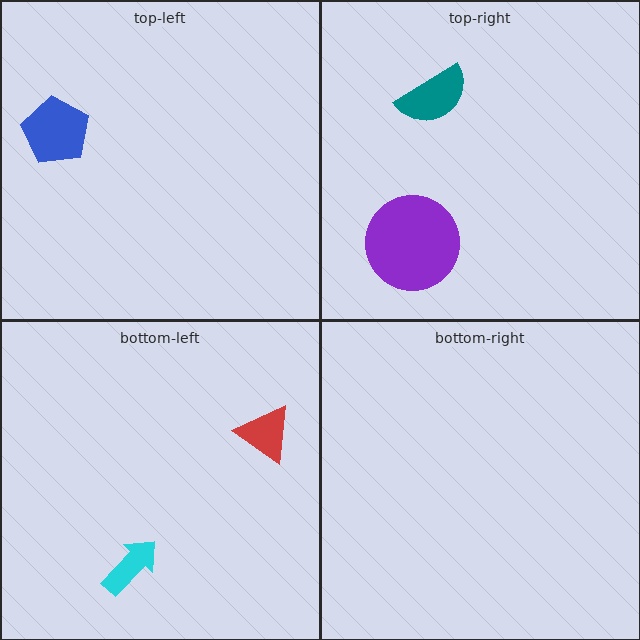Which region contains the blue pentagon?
The top-left region.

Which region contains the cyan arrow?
The bottom-left region.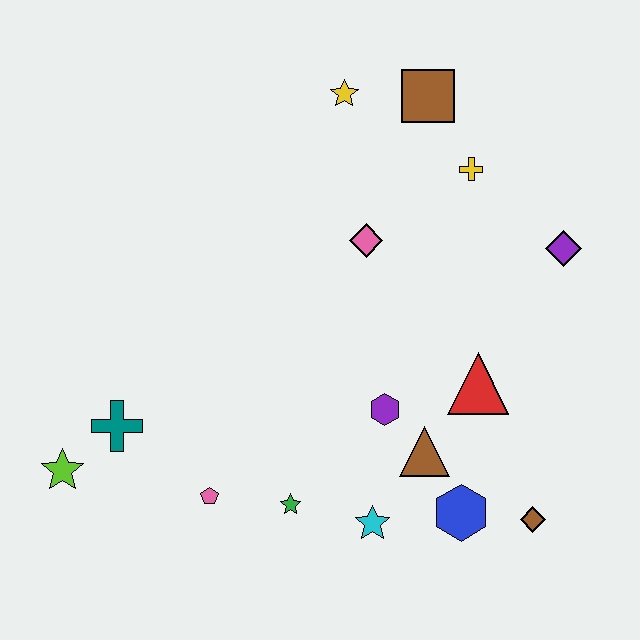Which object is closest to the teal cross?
The lime star is closest to the teal cross.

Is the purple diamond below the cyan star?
No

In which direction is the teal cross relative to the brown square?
The teal cross is below the brown square.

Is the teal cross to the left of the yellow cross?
Yes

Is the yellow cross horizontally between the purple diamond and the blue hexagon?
Yes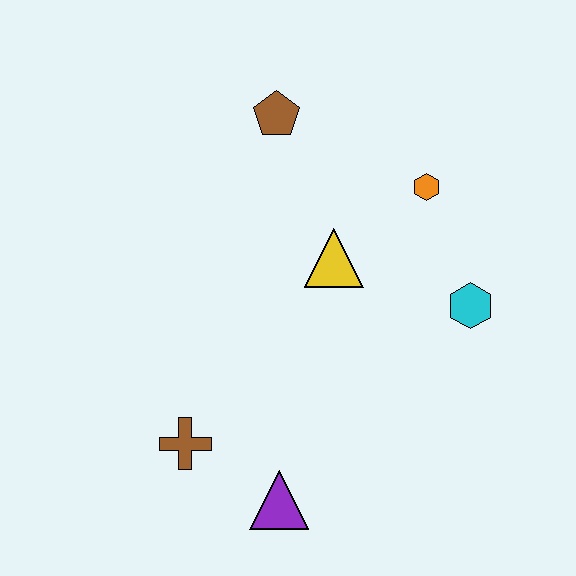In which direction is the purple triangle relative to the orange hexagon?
The purple triangle is below the orange hexagon.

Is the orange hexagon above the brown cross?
Yes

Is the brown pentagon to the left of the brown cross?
No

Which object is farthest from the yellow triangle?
The purple triangle is farthest from the yellow triangle.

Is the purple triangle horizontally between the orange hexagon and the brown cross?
Yes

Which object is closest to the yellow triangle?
The orange hexagon is closest to the yellow triangle.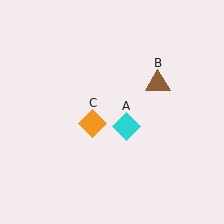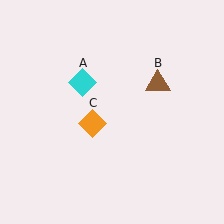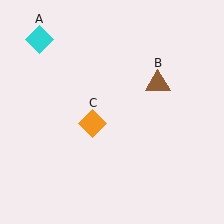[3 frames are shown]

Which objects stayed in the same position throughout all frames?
Brown triangle (object B) and orange diamond (object C) remained stationary.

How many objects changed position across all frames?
1 object changed position: cyan diamond (object A).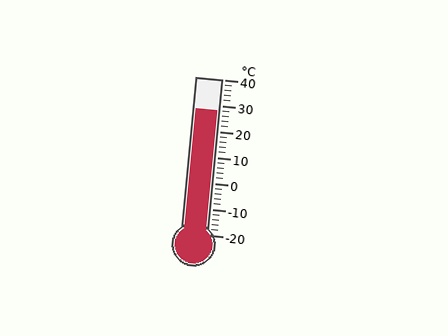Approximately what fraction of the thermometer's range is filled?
The thermometer is filled to approximately 80% of its range.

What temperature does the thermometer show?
The thermometer shows approximately 28°C.